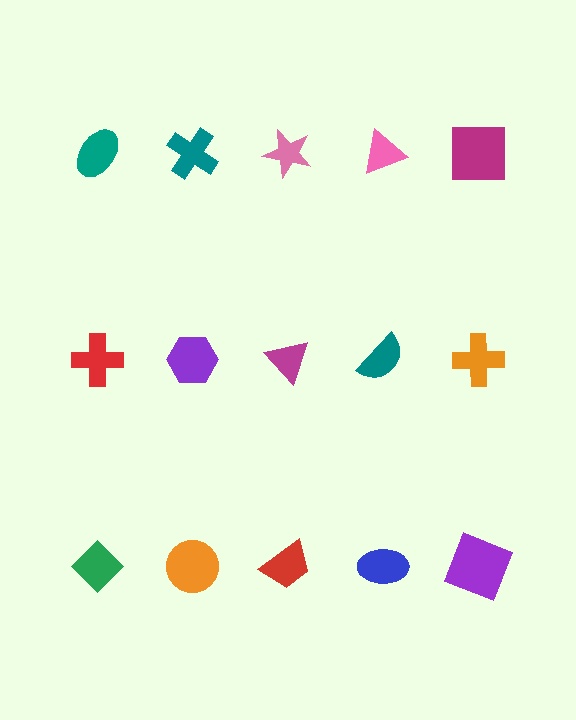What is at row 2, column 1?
A red cross.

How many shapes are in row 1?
5 shapes.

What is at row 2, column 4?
A teal semicircle.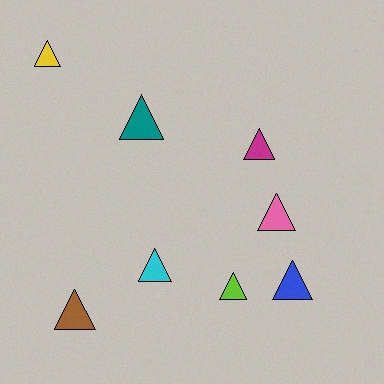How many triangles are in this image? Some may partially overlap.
There are 8 triangles.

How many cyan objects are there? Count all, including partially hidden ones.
There is 1 cyan object.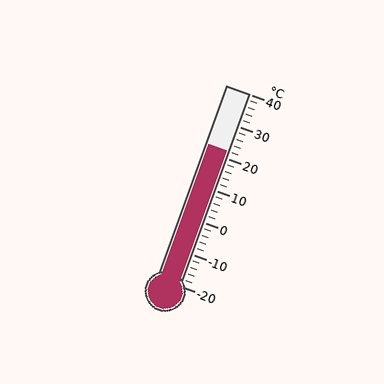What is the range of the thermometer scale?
The thermometer scale ranges from -20°C to 40°C.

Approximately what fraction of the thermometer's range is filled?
The thermometer is filled to approximately 70% of its range.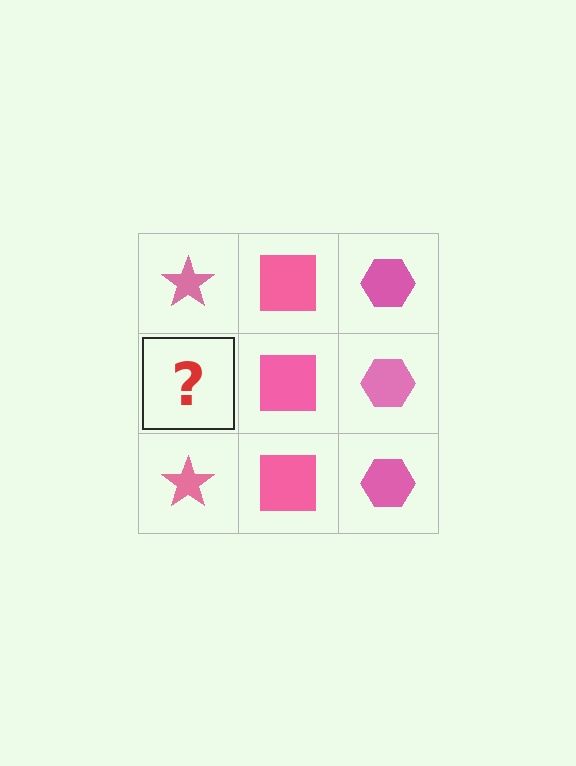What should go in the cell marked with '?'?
The missing cell should contain a pink star.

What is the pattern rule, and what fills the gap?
The rule is that each column has a consistent shape. The gap should be filled with a pink star.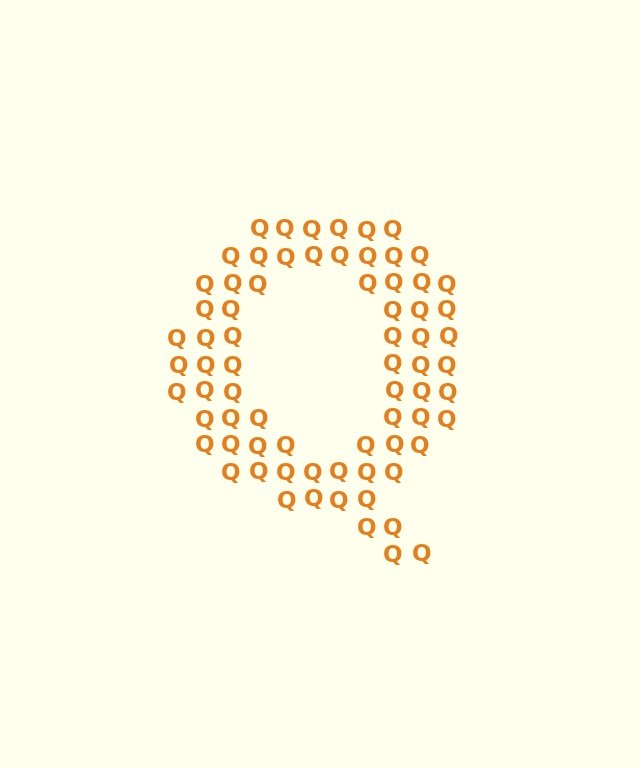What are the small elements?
The small elements are letter Q's.